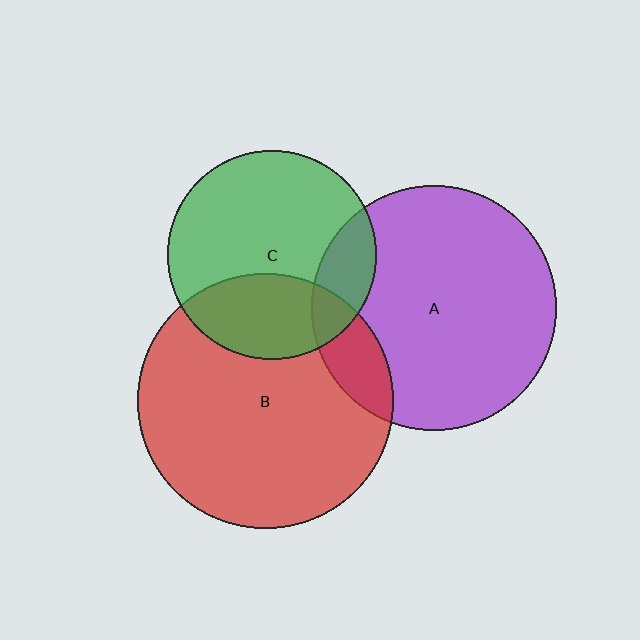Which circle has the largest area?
Circle B (red).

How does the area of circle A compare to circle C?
Approximately 1.4 times.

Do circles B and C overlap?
Yes.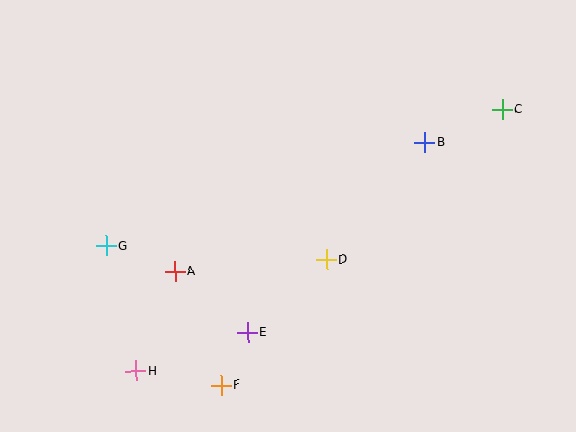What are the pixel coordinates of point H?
Point H is at (136, 371).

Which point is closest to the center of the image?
Point D at (327, 260) is closest to the center.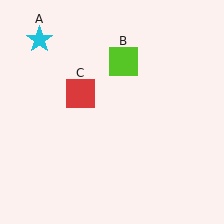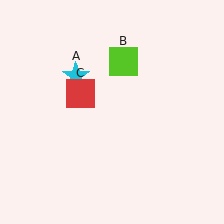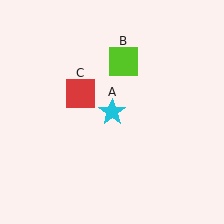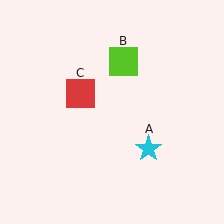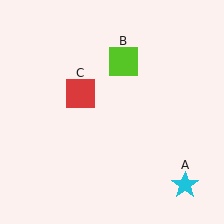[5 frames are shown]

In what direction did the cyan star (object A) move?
The cyan star (object A) moved down and to the right.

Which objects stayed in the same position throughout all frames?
Lime square (object B) and red square (object C) remained stationary.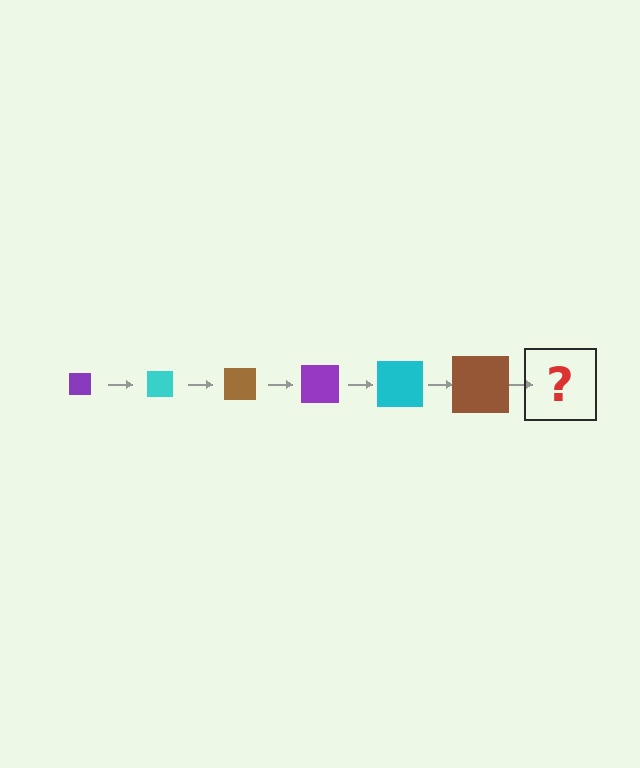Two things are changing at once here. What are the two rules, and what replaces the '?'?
The two rules are that the square grows larger each step and the color cycles through purple, cyan, and brown. The '?' should be a purple square, larger than the previous one.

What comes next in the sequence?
The next element should be a purple square, larger than the previous one.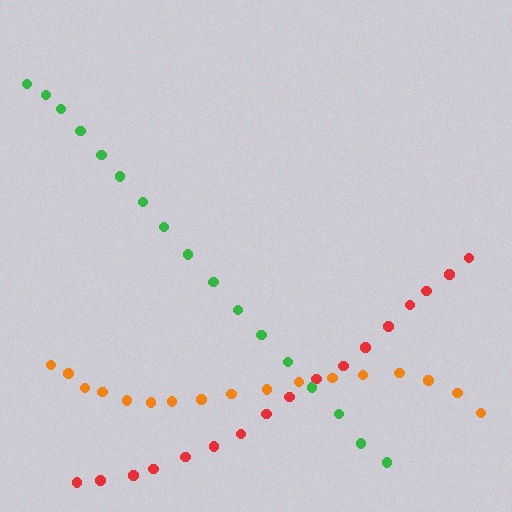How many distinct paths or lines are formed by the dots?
There are 3 distinct paths.